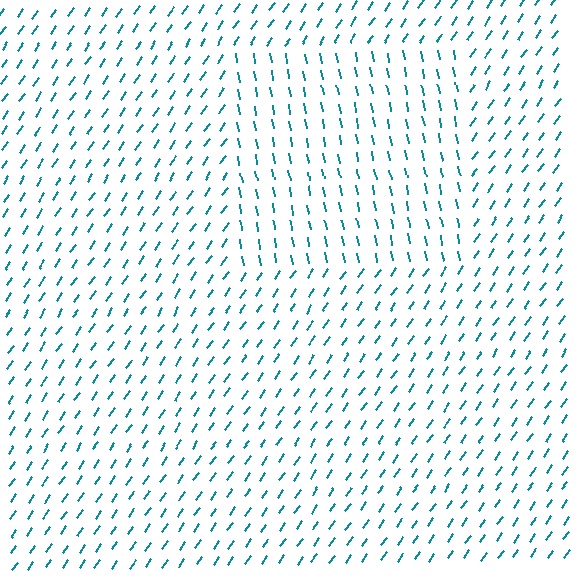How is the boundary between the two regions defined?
The boundary is defined purely by a change in line orientation (approximately 45 degrees difference). All lines are the same color and thickness.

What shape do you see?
I see a rectangle.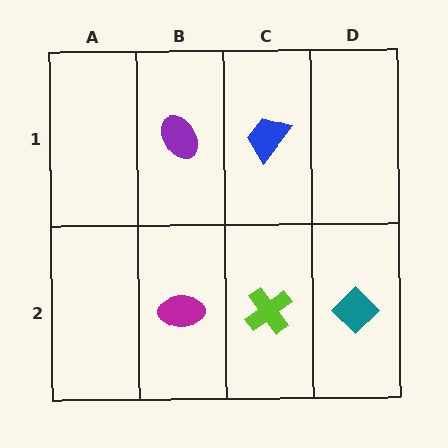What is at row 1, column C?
A blue trapezoid.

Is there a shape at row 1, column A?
No, that cell is empty.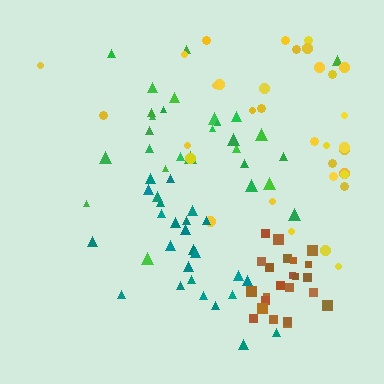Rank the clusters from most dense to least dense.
brown, teal, green, yellow.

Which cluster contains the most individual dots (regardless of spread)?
Yellow (33).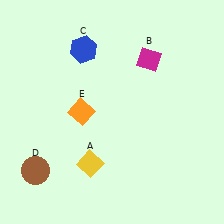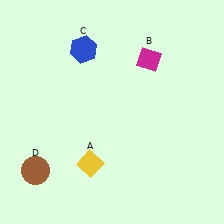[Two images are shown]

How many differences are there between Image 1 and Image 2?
There is 1 difference between the two images.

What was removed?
The orange diamond (E) was removed in Image 2.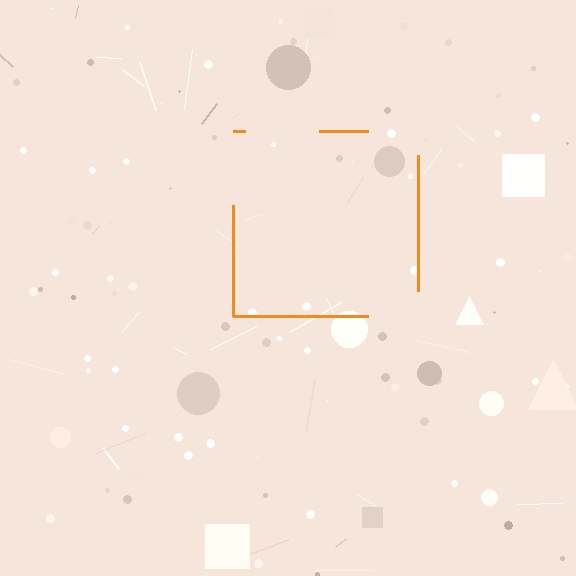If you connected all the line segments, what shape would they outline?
They would outline a square.